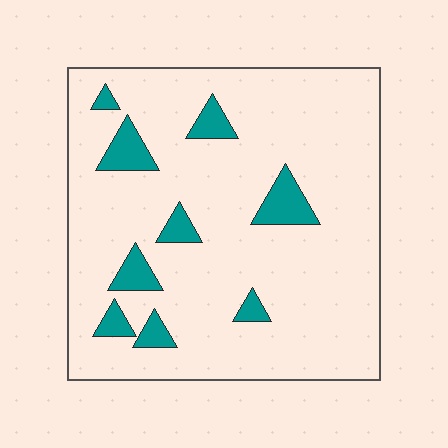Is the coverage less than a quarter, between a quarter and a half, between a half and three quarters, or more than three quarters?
Less than a quarter.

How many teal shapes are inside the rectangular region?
9.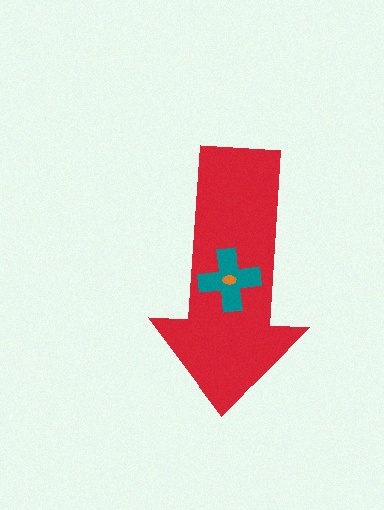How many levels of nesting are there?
3.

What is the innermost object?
The orange ellipse.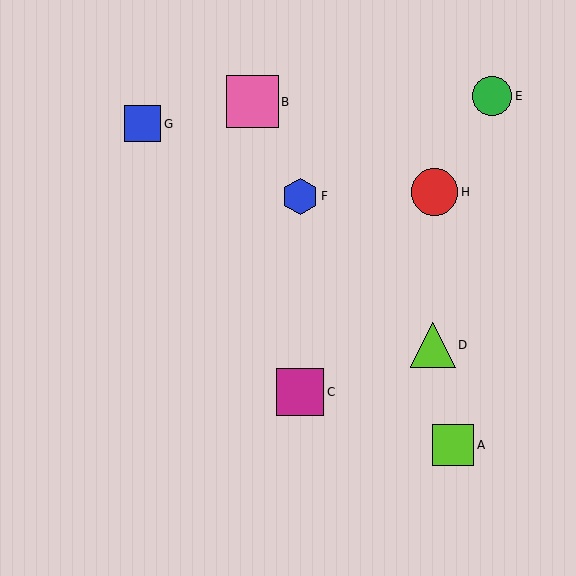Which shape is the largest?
The pink square (labeled B) is the largest.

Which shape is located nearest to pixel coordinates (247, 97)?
The pink square (labeled B) at (252, 102) is nearest to that location.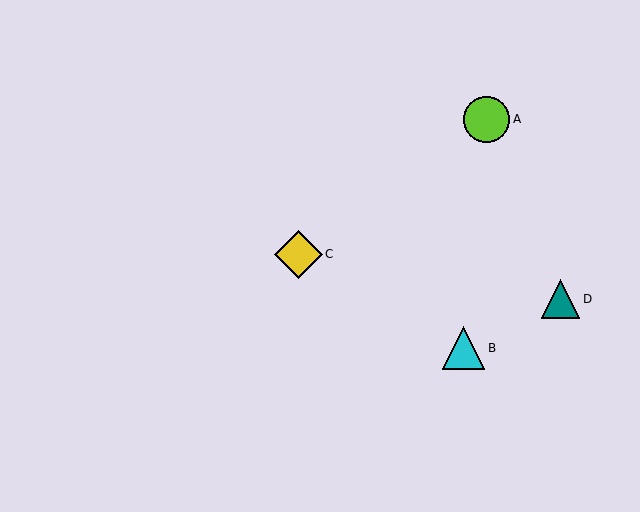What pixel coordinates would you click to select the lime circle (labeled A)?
Click at (487, 119) to select the lime circle A.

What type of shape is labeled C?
Shape C is a yellow diamond.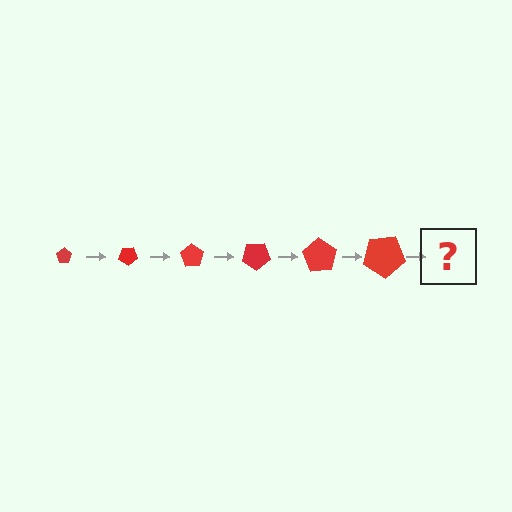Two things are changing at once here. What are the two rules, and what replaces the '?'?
The two rules are that the pentagon grows larger each step and it rotates 35 degrees each step. The '?' should be a pentagon, larger than the previous one and rotated 210 degrees from the start.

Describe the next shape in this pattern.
It should be a pentagon, larger than the previous one and rotated 210 degrees from the start.